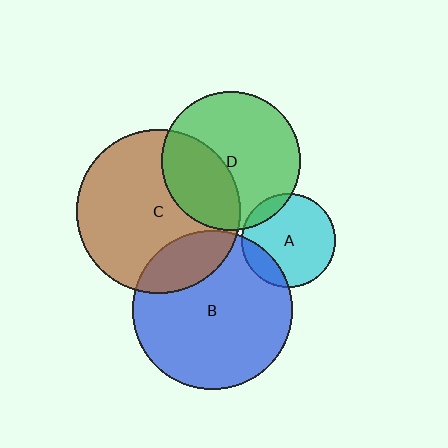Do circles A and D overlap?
Yes.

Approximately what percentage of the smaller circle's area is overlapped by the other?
Approximately 10%.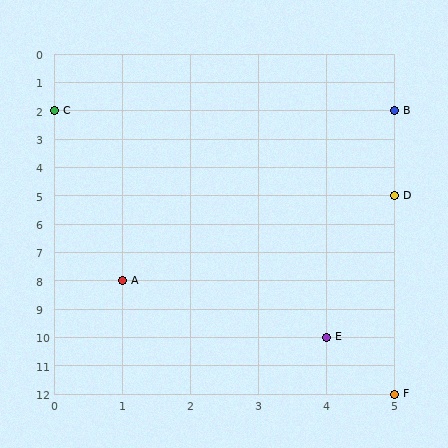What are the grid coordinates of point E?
Point E is at grid coordinates (4, 10).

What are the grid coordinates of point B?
Point B is at grid coordinates (5, 2).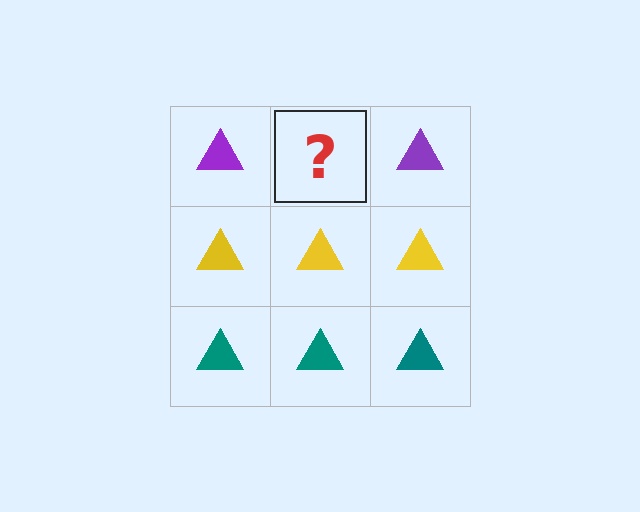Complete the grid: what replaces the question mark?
The question mark should be replaced with a purple triangle.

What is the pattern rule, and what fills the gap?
The rule is that each row has a consistent color. The gap should be filled with a purple triangle.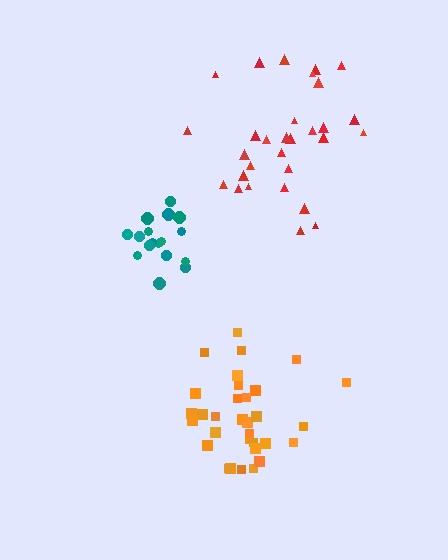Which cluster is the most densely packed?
Teal.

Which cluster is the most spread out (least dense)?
Red.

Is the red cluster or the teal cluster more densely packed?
Teal.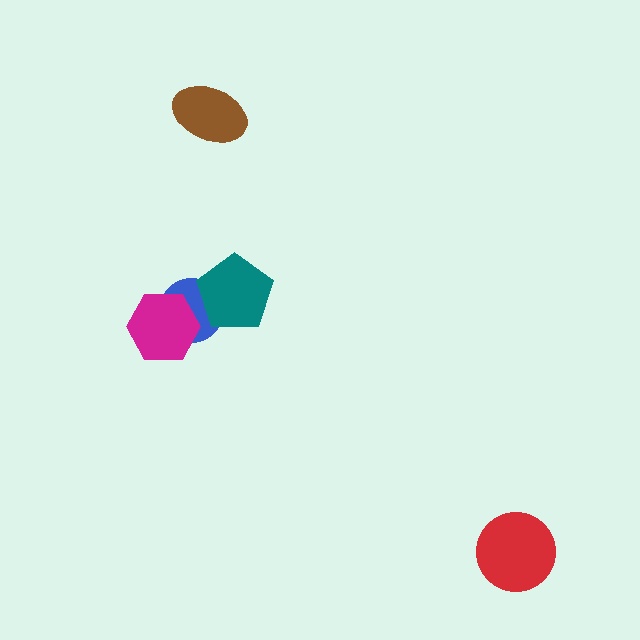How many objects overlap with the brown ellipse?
0 objects overlap with the brown ellipse.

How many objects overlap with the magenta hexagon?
1 object overlaps with the magenta hexagon.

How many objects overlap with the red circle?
0 objects overlap with the red circle.